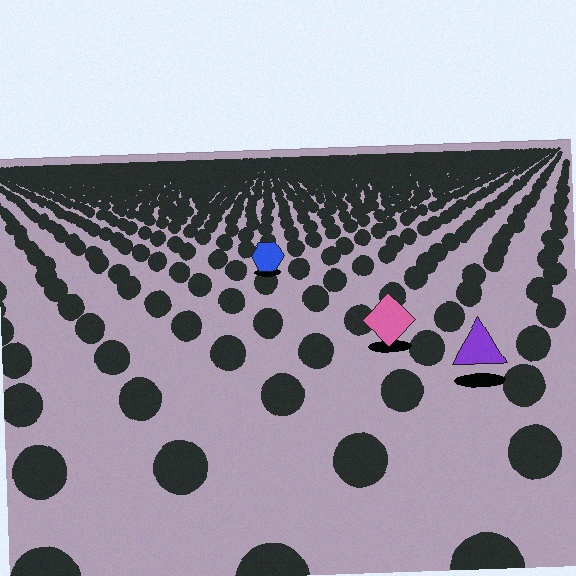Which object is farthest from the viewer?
The blue hexagon is farthest from the viewer. It appears smaller and the ground texture around it is denser.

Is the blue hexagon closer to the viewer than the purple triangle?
No. The purple triangle is closer — you can tell from the texture gradient: the ground texture is coarser near it.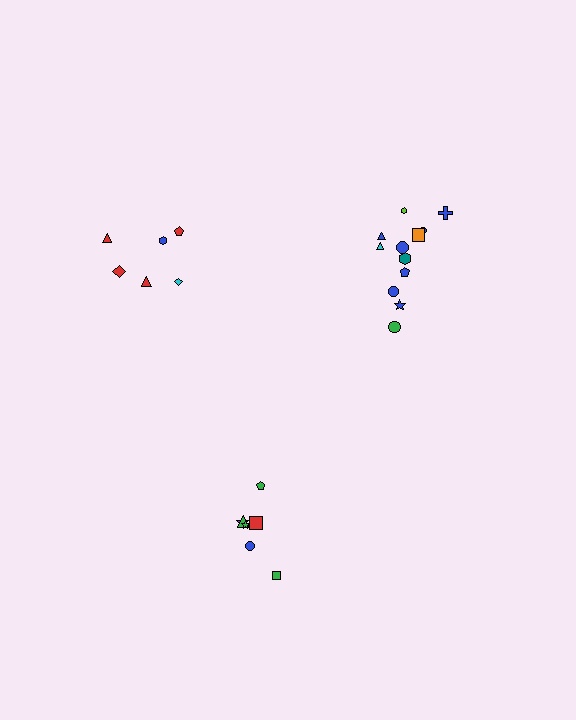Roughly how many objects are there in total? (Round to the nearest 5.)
Roughly 25 objects in total.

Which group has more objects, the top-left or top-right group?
The top-right group.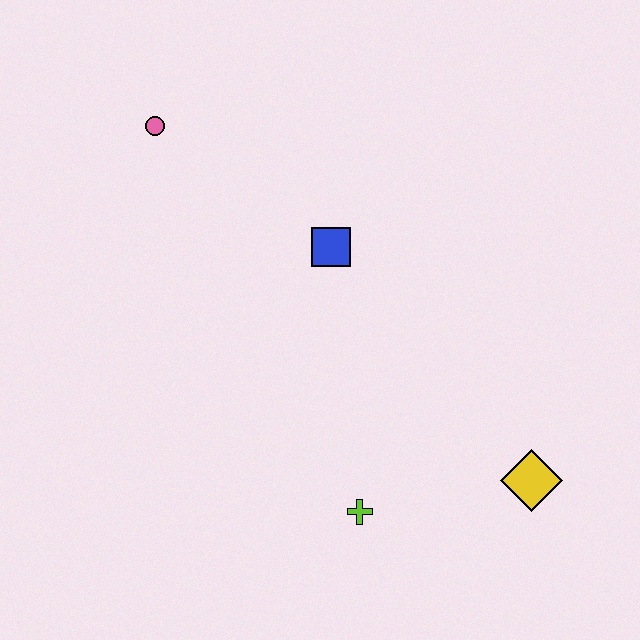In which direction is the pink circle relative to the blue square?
The pink circle is to the left of the blue square.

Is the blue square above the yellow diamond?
Yes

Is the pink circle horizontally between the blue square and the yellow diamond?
No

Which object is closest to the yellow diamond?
The lime cross is closest to the yellow diamond.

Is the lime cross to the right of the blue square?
Yes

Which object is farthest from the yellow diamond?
The pink circle is farthest from the yellow diamond.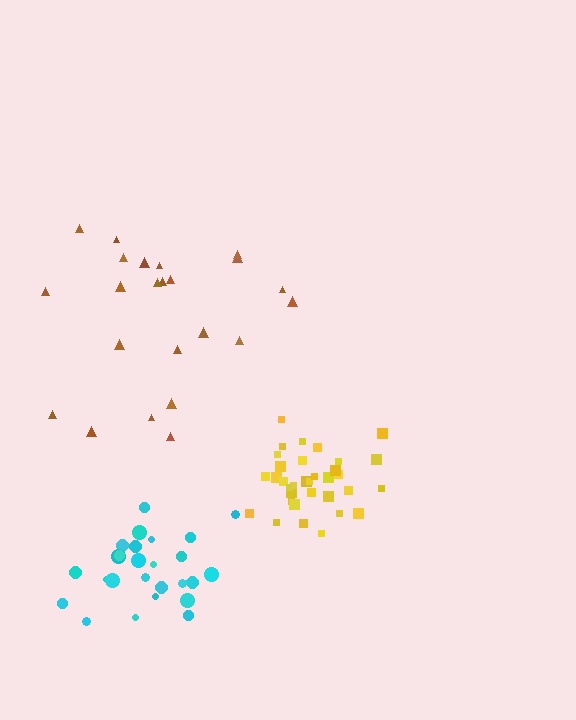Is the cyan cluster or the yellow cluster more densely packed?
Cyan.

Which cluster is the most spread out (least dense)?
Brown.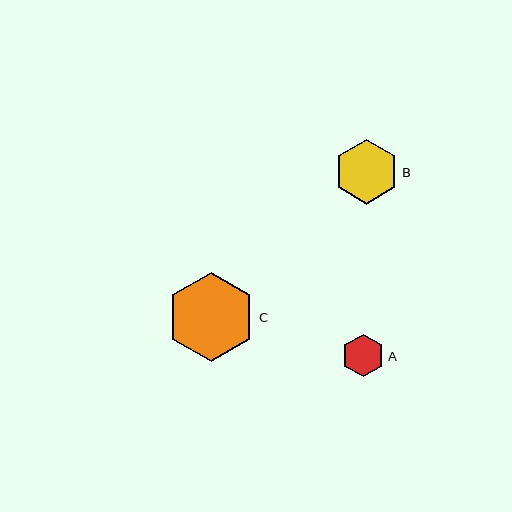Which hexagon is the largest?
Hexagon C is the largest with a size of approximately 90 pixels.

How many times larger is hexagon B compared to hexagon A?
Hexagon B is approximately 1.5 times the size of hexagon A.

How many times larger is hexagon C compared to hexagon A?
Hexagon C is approximately 2.1 times the size of hexagon A.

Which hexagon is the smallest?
Hexagon A is the smallest with a size of approximately 43 pixels.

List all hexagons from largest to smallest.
From largest to smallest: C, B, A.